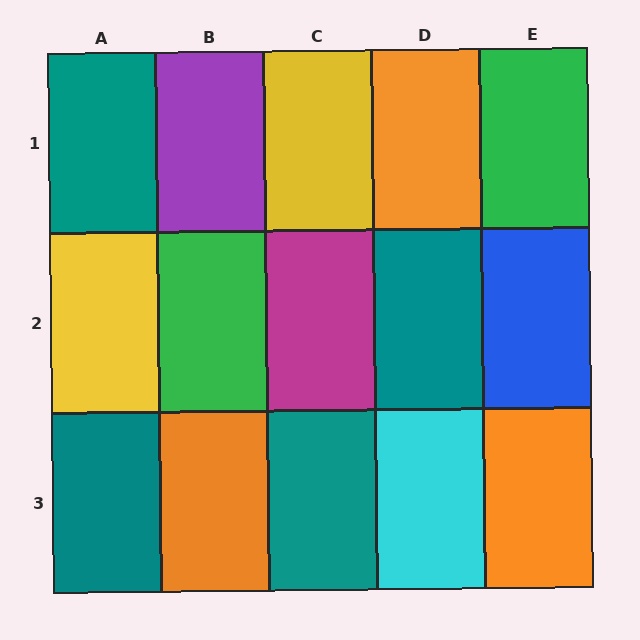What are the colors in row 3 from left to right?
Teal, orange, teal, cyan, orange.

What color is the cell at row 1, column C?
Yellow.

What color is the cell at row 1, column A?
Teal.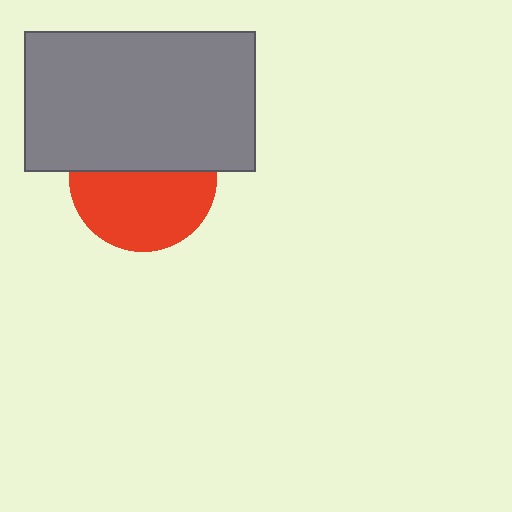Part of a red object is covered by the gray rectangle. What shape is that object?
It is a circle.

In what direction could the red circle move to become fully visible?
The red circle could move down. That would shift it out from behind the gray rectangle entirely.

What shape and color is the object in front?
The object in front is a gray rectangle.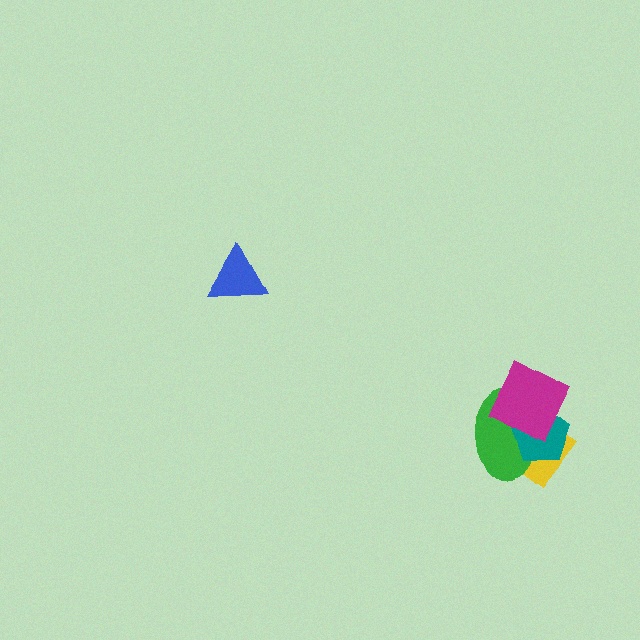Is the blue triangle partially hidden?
No, no other shape covers it.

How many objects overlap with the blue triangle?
0 objects overlap with the blue triangle.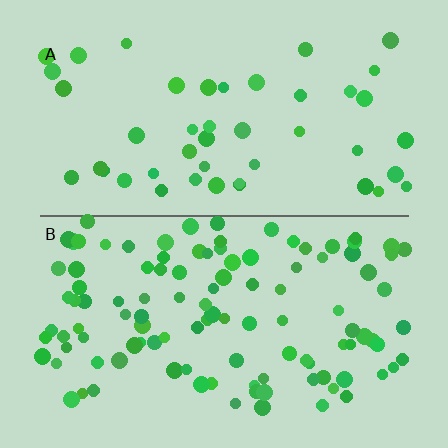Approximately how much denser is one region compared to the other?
Approximately 2.4× — region B over region A.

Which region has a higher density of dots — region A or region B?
B (the bottom).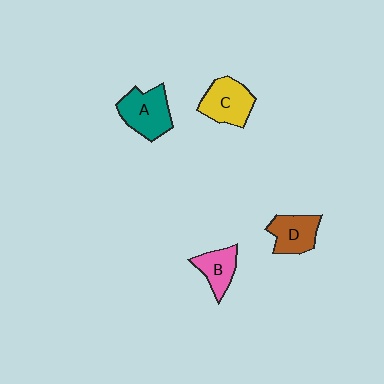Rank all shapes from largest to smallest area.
From largest to smallest: A (teal), C (yellow), D (brown), B (pink).